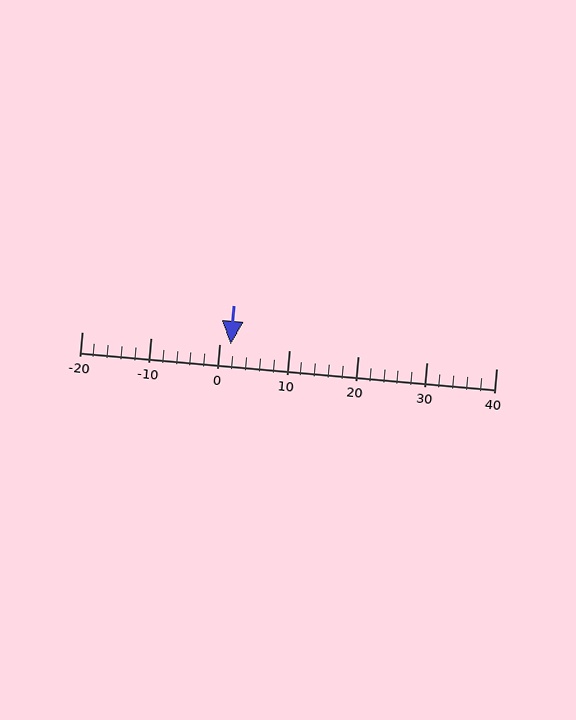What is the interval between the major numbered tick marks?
The major tick marks are spaced 10 units apart.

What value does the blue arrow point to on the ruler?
The blue arrow points to approximately 2.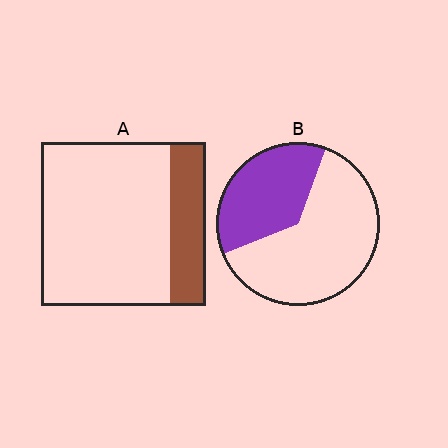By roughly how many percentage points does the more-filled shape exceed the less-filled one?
By roughly 15 percentage points (B over A).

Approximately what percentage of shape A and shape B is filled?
A is approximately 20% and B is approximately 35%.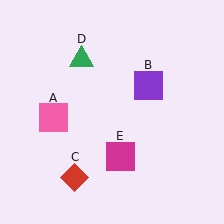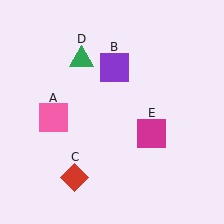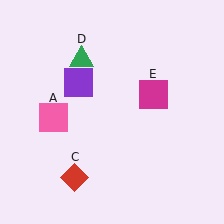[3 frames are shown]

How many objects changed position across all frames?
2 objects changed position: purple square (object B), magenta square (object E).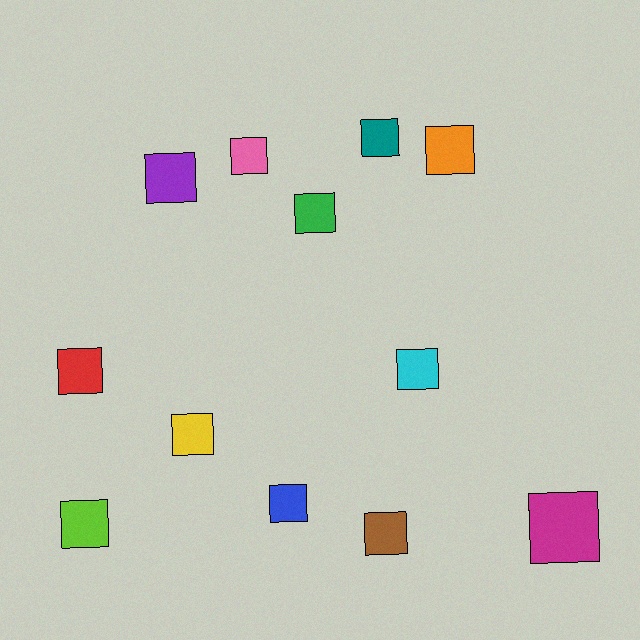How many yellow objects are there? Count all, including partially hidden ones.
There is 1 yellow object.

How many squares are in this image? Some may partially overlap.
There are 12 squares.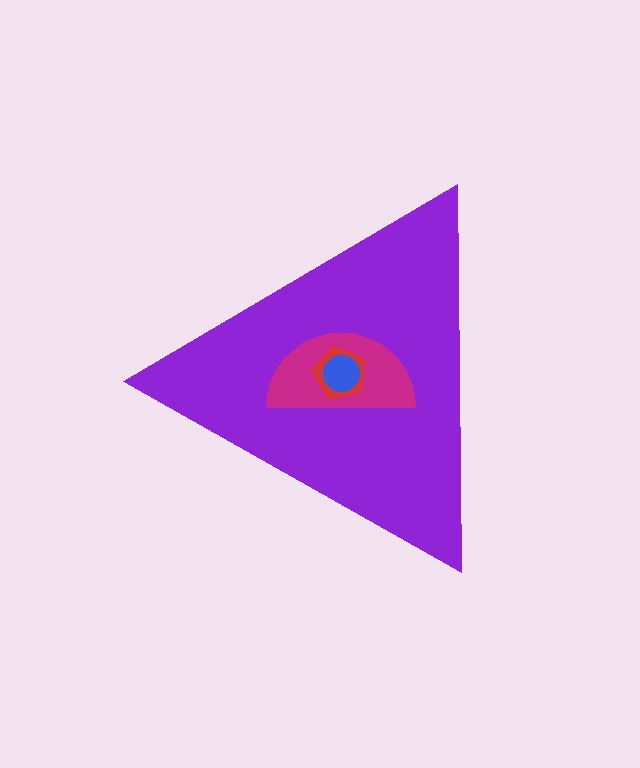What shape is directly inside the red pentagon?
The blue circle.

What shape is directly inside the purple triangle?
The magenta semicircle.